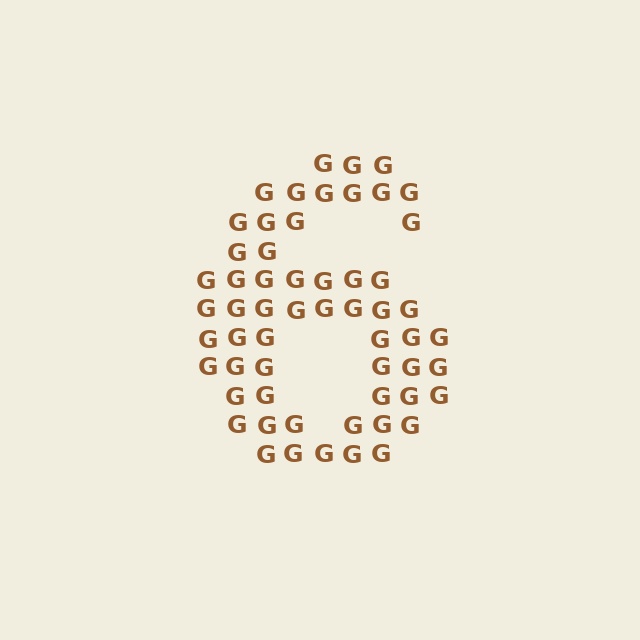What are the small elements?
The small elements are letter G's.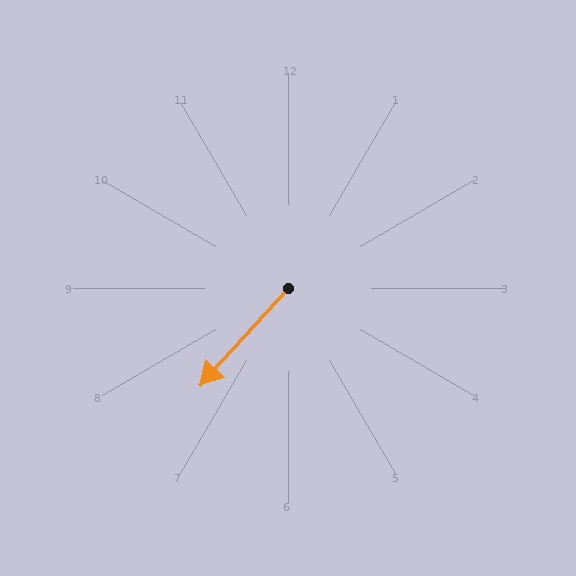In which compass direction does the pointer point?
Southwest.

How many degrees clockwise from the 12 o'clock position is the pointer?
Approximately 222 degrees.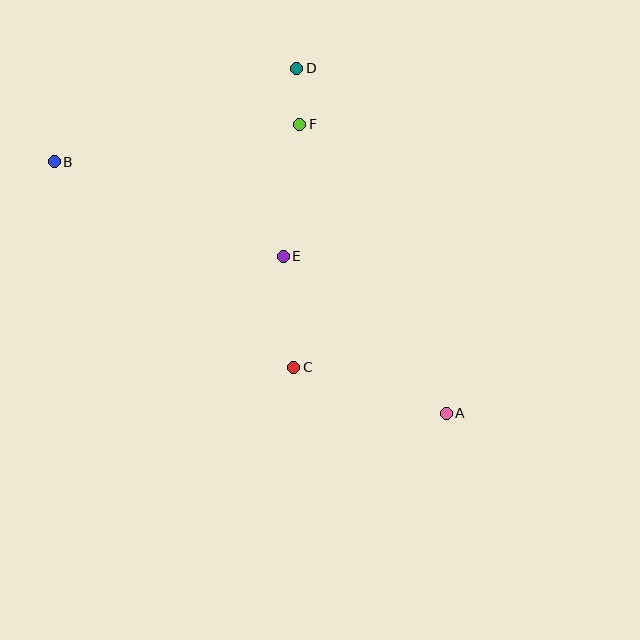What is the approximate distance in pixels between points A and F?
The distance between A and F is approximately 324 pixels.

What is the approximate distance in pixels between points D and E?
The distance between D and E is approximately 189 pixels.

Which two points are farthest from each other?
Points A and B are farthest from each other.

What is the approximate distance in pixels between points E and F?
The distance between E and F is approximately 133 pixels.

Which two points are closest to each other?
Points D and F are closest to each other.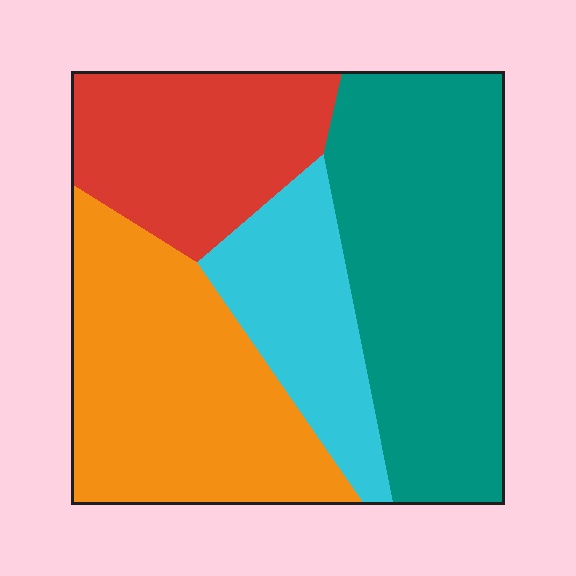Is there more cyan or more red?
Red.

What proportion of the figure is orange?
Orange covers around 30% of the figure.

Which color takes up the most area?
Teal, at roughly 35%.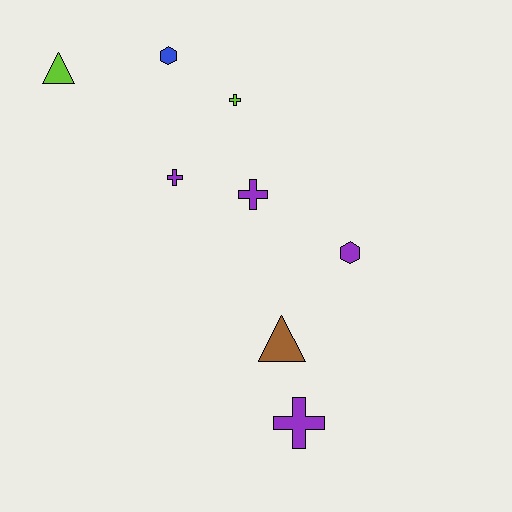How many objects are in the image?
There are 8 objects.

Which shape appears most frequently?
Cross, with 4 objects.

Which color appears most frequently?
Purple, with 4 objects.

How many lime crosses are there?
There is 1 lime cross.